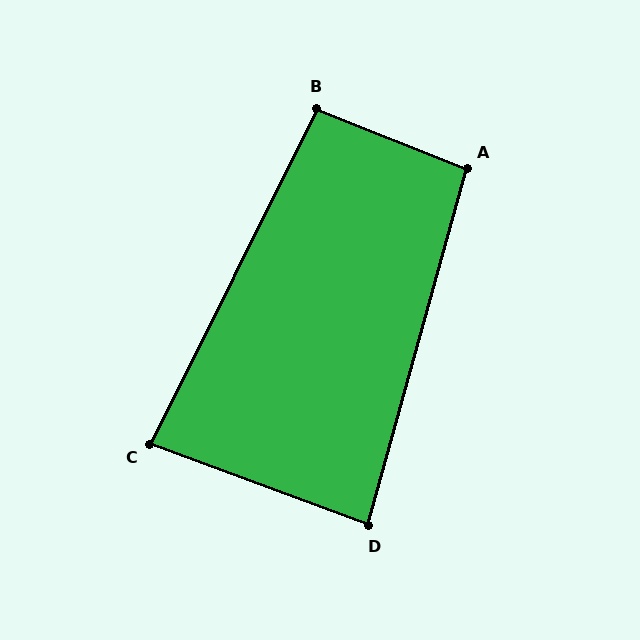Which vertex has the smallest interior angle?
C, at approximately 84 degrees.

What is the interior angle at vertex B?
Approximately 95 degrees (approximately right).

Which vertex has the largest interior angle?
A, at approximately 96 degrees.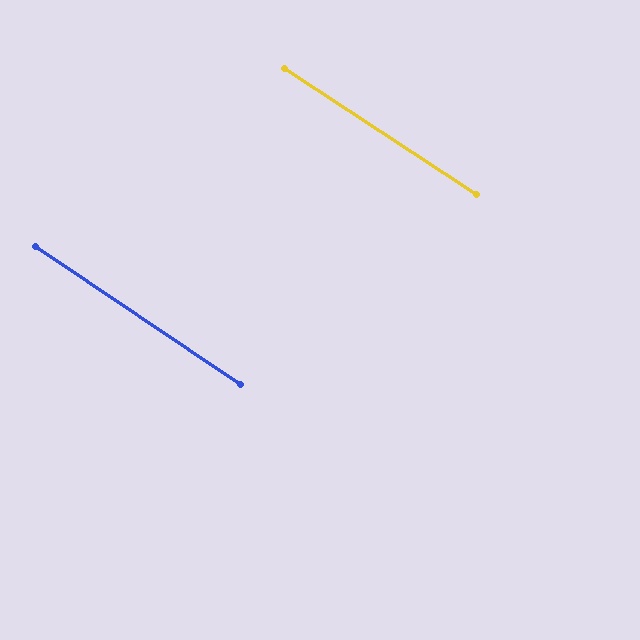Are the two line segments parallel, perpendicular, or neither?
Parallel — their directions differ by only 1.0°.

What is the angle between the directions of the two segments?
Approximately 1 degree.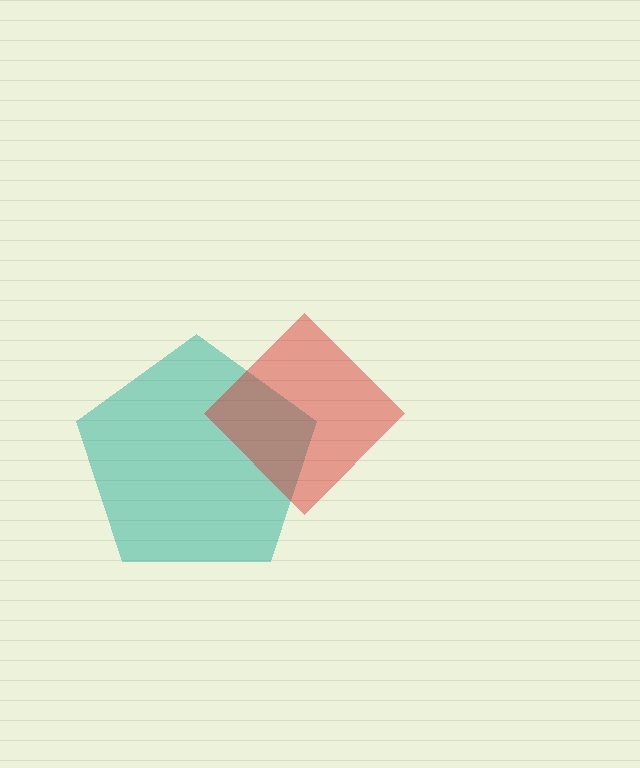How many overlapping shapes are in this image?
There are 2 overlapping shapes in the image.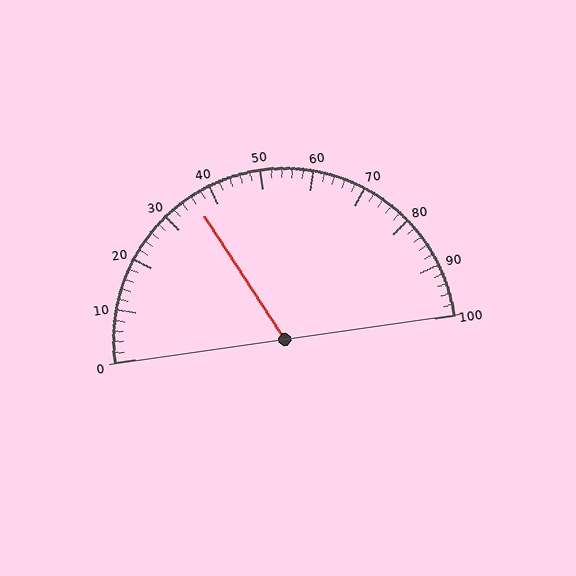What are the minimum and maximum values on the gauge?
The gauge ranges from 0 to 100.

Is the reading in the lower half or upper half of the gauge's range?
The reading is in the lower half of the range (0 to 100).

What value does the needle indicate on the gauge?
The needle indicates approximately 36.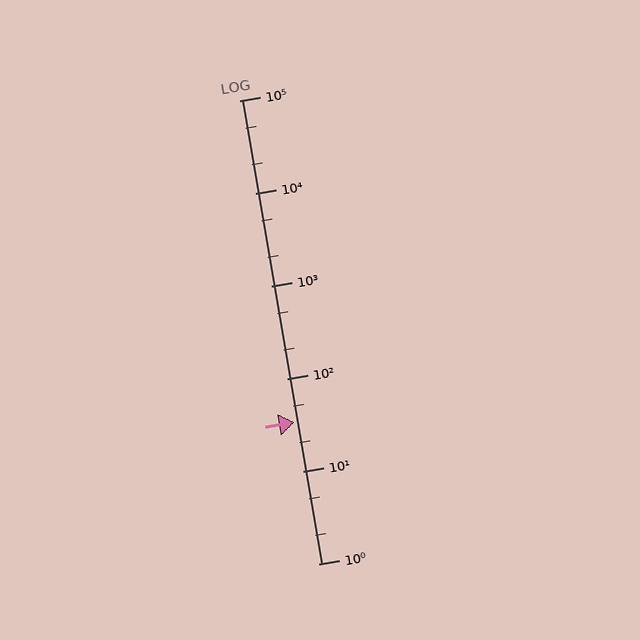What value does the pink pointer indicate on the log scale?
The pointer indicates approximately 34.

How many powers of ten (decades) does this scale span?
The scale spans 5 decades, from 1 to 100000.